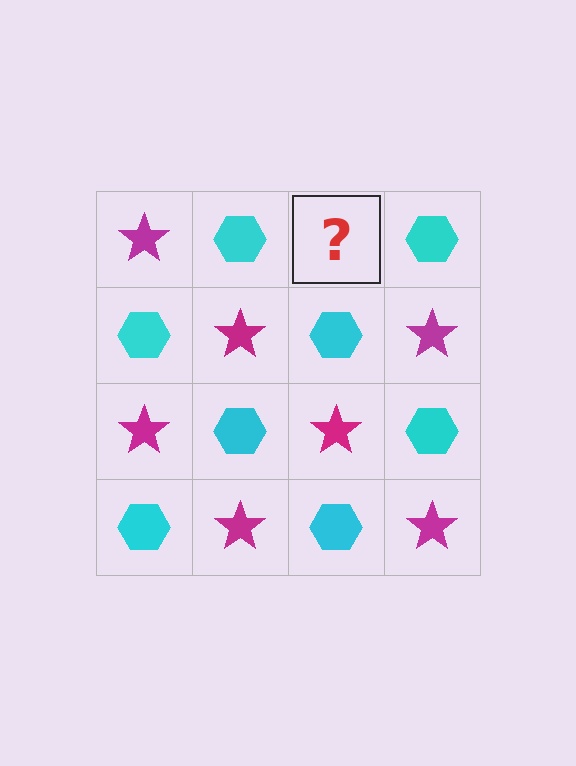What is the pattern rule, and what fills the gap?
The rule is that it alternates magenta star and cyan hexagon in a checkerboard pattern. The gap should be filled with a magenta star.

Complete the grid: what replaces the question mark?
The question mark should be replaced with a magenta star.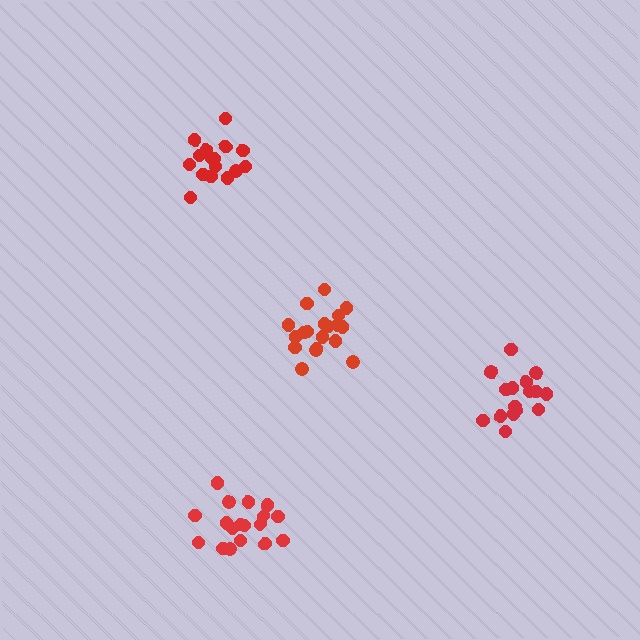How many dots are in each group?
Group 1: 16 dots, Group 2: 18 dots, Group 3: 17 dots, Group 4: 19 dots (70 total).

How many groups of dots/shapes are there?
There are 4 groups.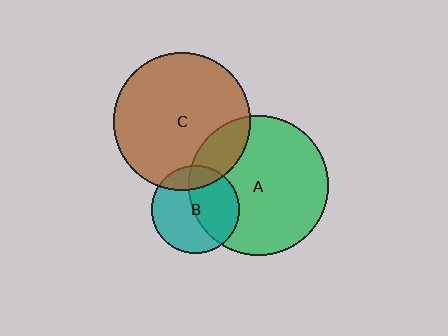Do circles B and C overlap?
Yes.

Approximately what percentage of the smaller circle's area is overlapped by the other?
Approximately 20%.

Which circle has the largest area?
Circle A (green).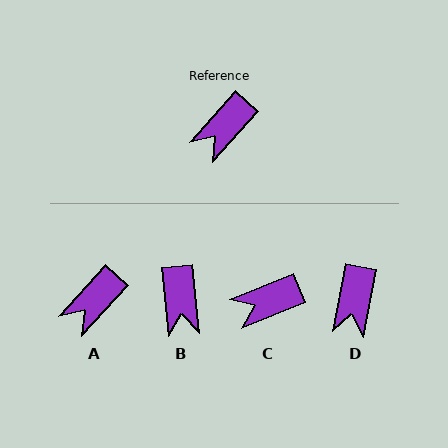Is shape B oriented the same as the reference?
No, it is off by about 47 degrees.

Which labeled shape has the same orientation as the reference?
A.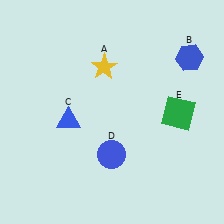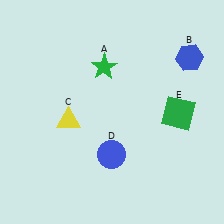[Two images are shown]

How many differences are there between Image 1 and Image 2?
There are 2 differences between the two images.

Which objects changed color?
A changed from yellow to green. C changed from blue to yellow.